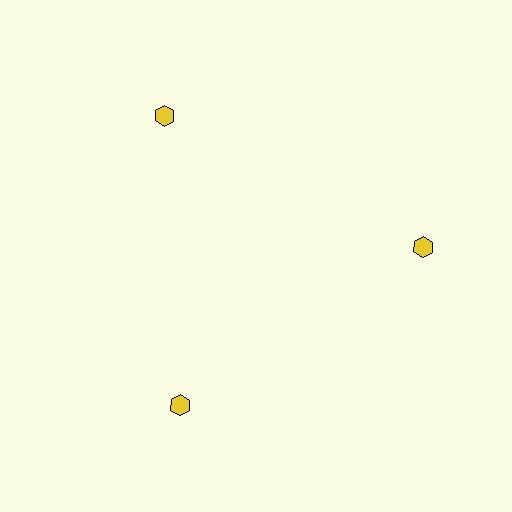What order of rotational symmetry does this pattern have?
This pattern has 3-fold rotational symmetry.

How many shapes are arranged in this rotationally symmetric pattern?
There are 3 shapes, arranged in 3 groups of 1.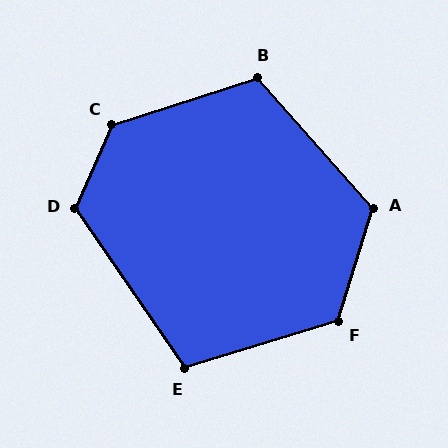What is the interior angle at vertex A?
Approximately 121 degrees (obtuse).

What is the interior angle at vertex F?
Approximately 124 degrees (obtuse).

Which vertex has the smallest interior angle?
E, at approximately 107 degrees.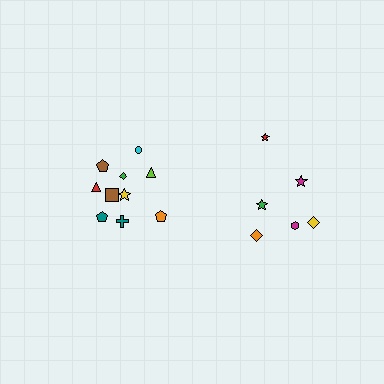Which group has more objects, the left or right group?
The left group.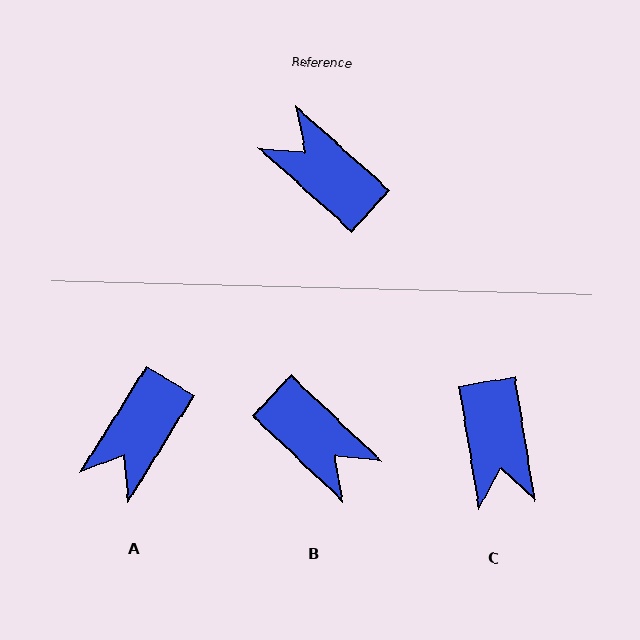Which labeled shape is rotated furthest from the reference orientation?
B, about 178 degrees away.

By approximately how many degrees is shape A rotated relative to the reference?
Approximately 100 degrees counter-clockwise.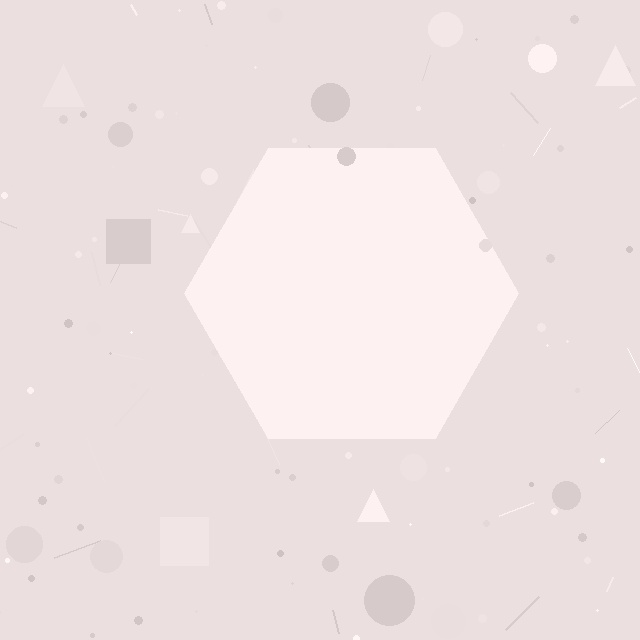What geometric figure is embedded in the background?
A hexagon is embedded in the background.